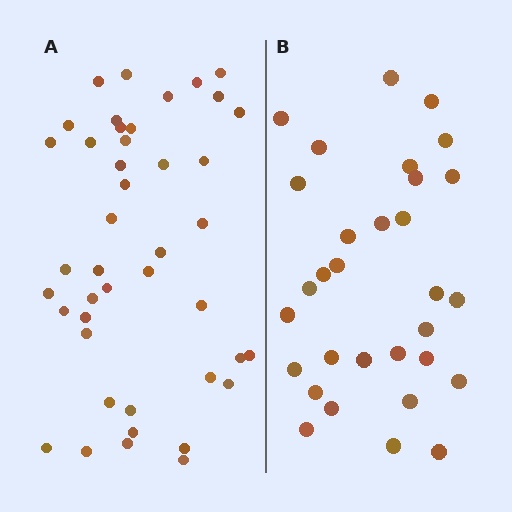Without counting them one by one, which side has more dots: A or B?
Region A (the left region) has more dots.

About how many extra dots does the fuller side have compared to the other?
Region A has roughly 12 or so more dots than region B.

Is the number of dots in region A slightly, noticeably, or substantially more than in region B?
Region A has noticeably more, but not dramatically so. The ratio is roughly 1.4 to 1.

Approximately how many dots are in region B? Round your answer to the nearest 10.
About 30 dots. (The exact count is 31, which rounds to 30.)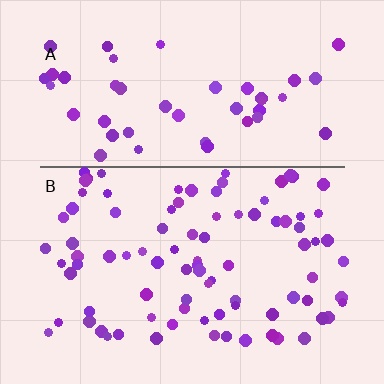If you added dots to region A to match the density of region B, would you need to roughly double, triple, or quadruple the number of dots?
Approximately double.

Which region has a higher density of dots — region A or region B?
B (the bottom).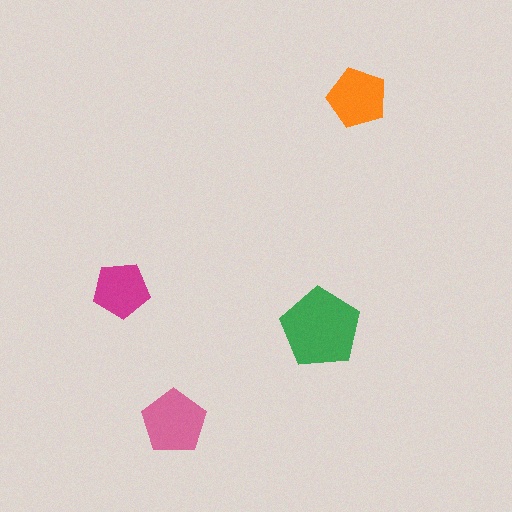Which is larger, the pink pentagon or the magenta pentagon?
The pink one.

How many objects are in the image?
There are 4 objects in the image.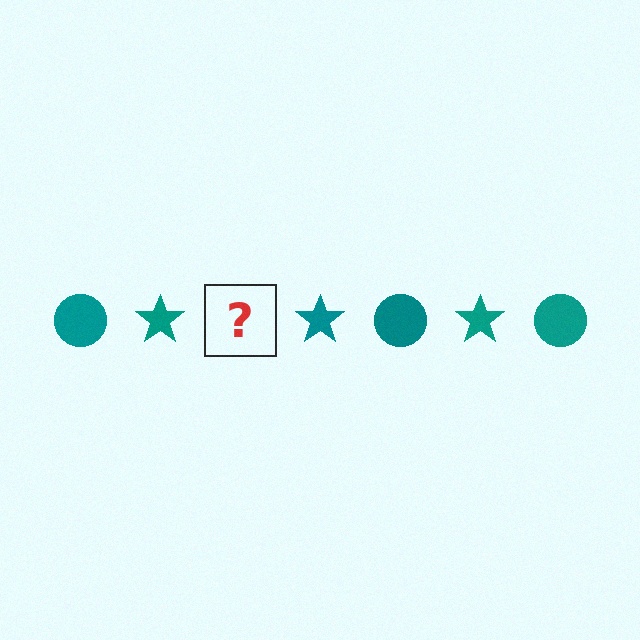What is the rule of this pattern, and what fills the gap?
The rule is that the pattern cycles through circle, star shapes in teal. The gap should be filled with a teal circle.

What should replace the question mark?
The question mark should be replaced with a teal circle.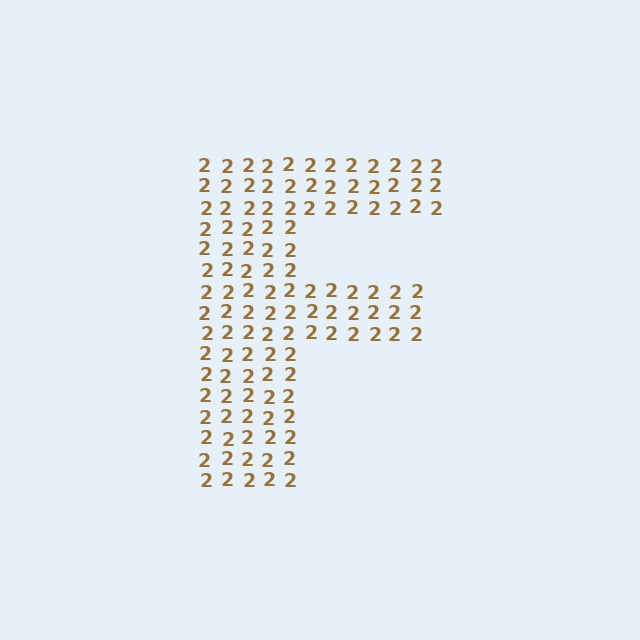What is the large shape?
The large shape is the letter F.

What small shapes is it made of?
It is made of small digit 2's.